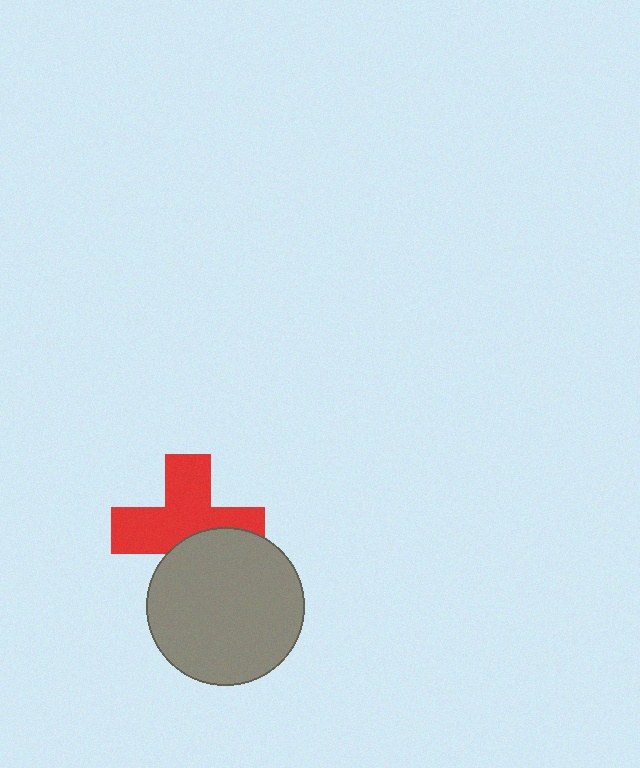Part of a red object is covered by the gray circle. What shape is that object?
It is a cross.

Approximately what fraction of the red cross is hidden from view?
Roughly 37% of the red cross is hidden behind the gray circle.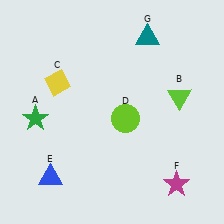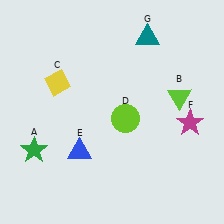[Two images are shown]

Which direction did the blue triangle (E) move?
The blue triangle (E) moved right.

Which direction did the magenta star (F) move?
The magenta star (F) moved up.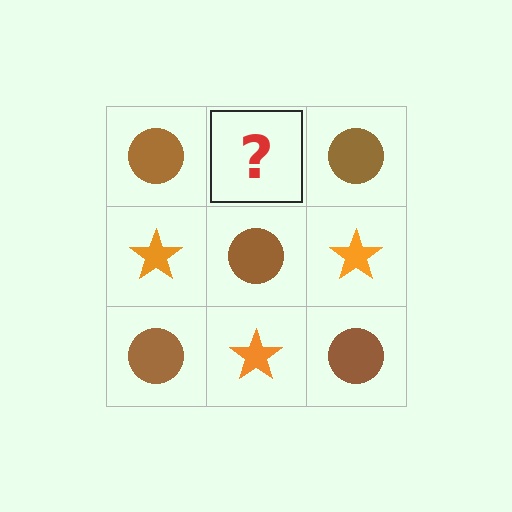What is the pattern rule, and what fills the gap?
The rule is that it alternates brown circle and orange star in a checkerboard pattern. The gap should be filled with an orange star.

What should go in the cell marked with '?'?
The missing cell should contain an orange star.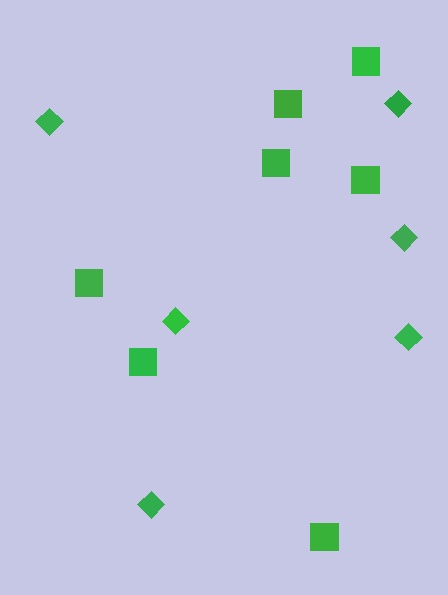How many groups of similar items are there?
There are 2 groups: one group of squares (7) and one group of diamonds (6).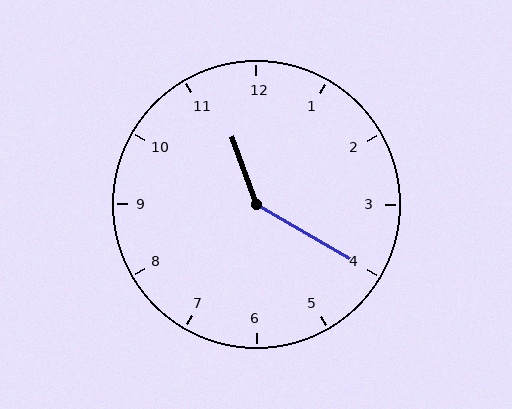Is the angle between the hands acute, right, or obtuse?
It is obtuse.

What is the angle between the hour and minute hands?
Approximately 140 degrees.